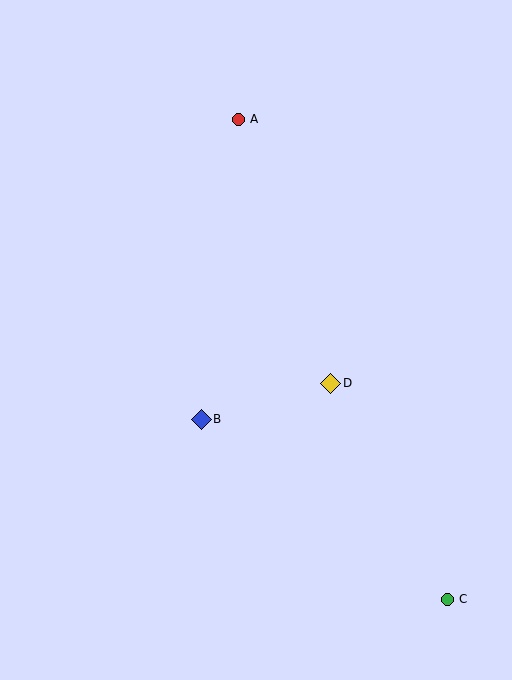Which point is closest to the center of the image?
Point D at (331, 383) is closest to the center.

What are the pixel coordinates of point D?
Point D is at (331, 383).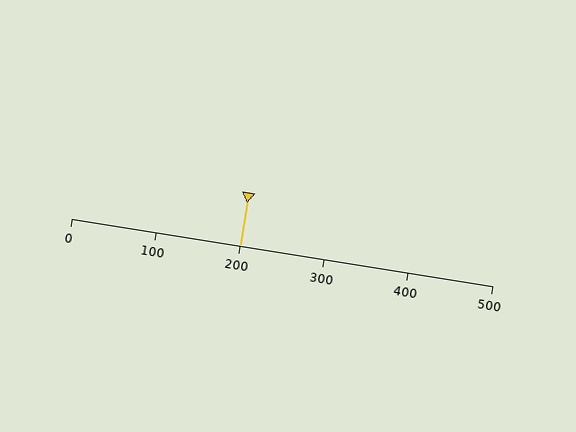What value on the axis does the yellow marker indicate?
The marker indicates approximately 200.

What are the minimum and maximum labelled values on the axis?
The axis runs from 0 to 500.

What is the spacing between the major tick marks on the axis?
The major ticks are spaced 100 apart.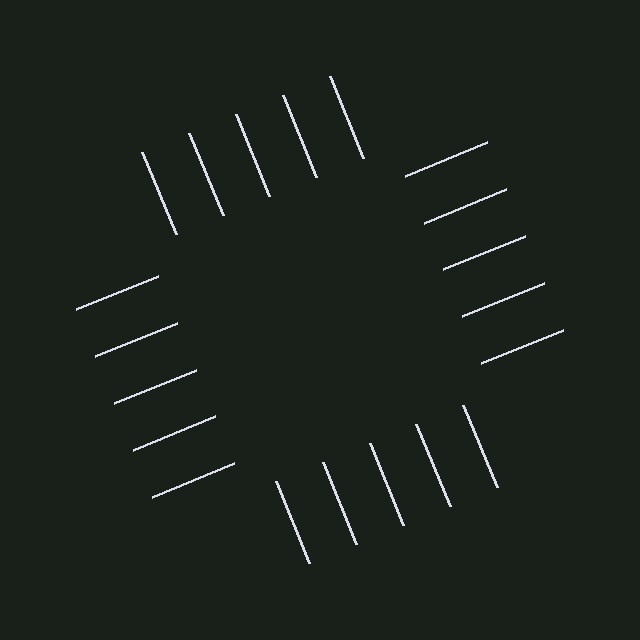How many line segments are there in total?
20 — 5 along each of the 4 edges.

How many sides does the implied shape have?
4 sides — the line-ends trace a square.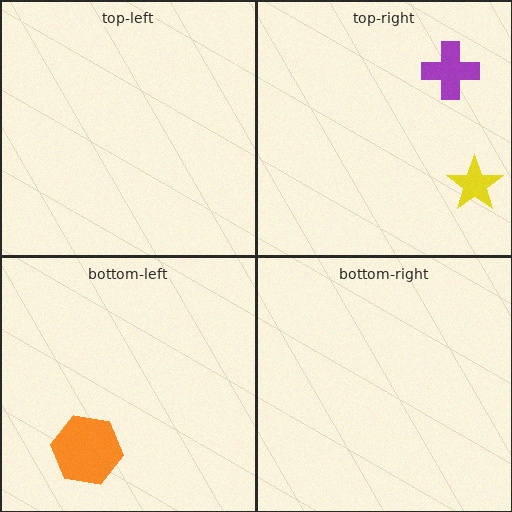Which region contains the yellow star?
The top-right region.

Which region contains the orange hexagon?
The bottom-left region.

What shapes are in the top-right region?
The purple cross, the yellow star.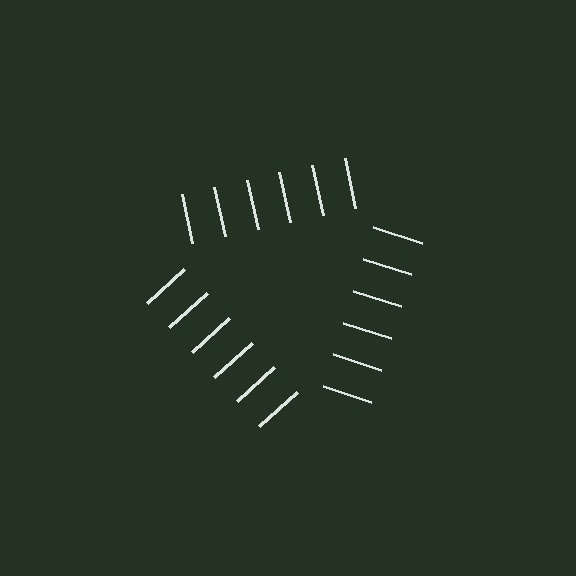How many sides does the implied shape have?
3 sides — the line-ends trace a triangle.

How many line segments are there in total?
18 — 6 along each of the 3 edges.